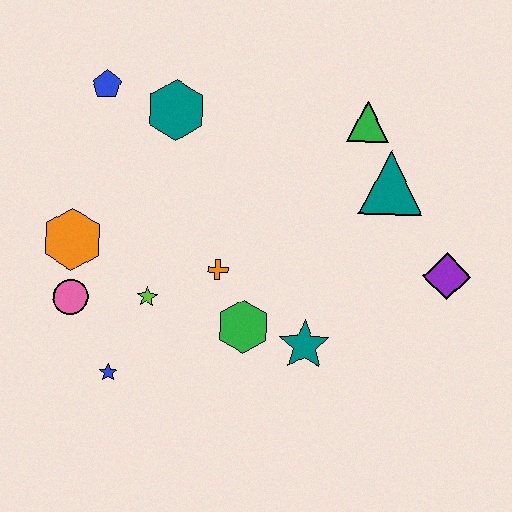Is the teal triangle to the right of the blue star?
Yes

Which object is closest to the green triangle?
The teal triangle is closest to the green triangle.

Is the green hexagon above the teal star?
Yes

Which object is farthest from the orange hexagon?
The purple diamond is farthest from the orange hexagon.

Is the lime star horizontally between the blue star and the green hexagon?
Yes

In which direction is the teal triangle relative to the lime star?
The teal triangle is to the right of the lime star.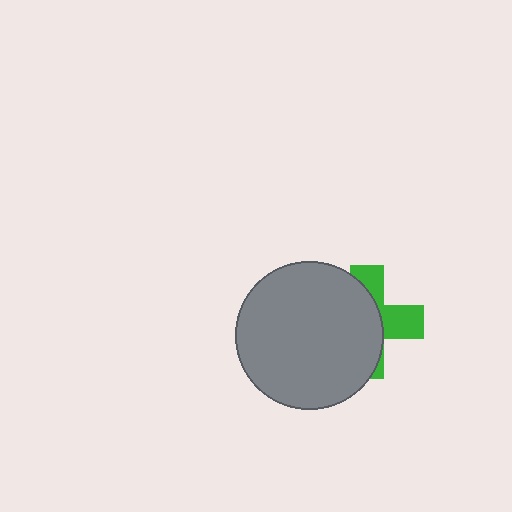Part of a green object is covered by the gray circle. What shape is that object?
It is a cross.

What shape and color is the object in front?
The object in front is a gray circle.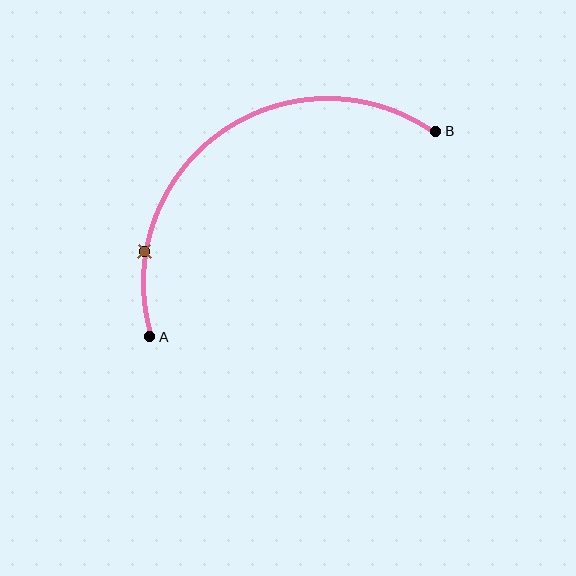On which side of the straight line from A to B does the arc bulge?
The arc bulges above and to the left of the straight line connecting A and B.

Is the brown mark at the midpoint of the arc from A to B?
No. The brown mark lies on the arc but is closer to endpoint A. The arc midpoint would be at the point on the curve equidistant along the arc from both A and B.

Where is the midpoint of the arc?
The arc midpoint is the point on the curve farthest from the straight line joining A and B. It sits above and to the left of that line.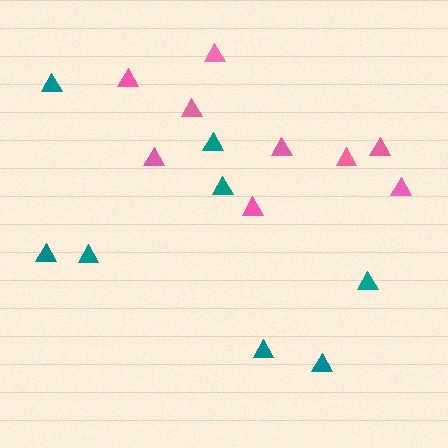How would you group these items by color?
There are 2 groups: one group of pink triangles (9) and one group of teal triangles (8).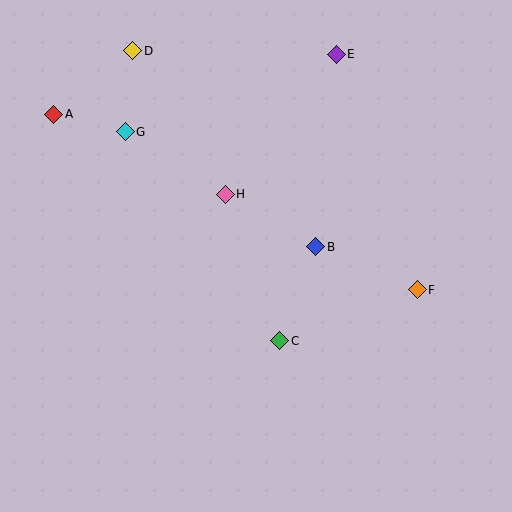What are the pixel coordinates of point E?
Point E is at (336, 54).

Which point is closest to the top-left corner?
Point A is closest to the top-left corner.